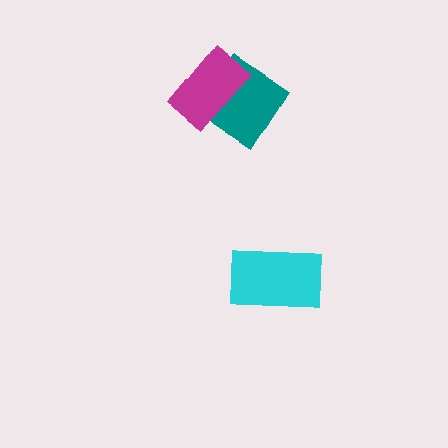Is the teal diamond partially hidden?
Yes, it is partially covered by another shape.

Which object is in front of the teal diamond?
The magenta rectangle is in front of the teal diamond.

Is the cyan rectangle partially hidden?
No, no other shape covers it.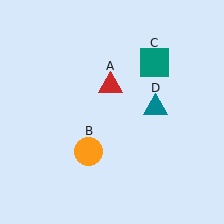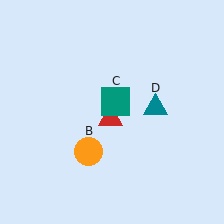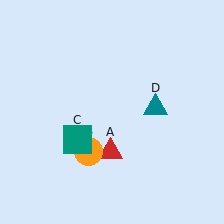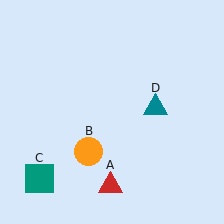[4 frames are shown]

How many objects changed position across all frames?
2 objects changed position: red triangle (object A), teal square (object C).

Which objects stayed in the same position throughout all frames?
Orange circle (object B) and teal triangle (object D) remained stationary.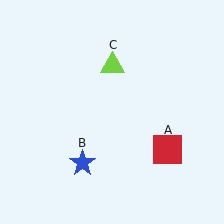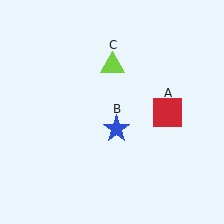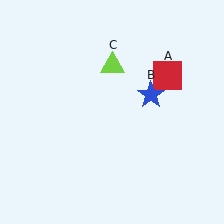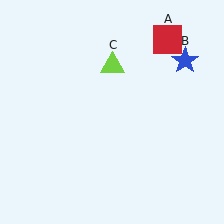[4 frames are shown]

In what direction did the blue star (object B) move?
The blue star (object B) moved up and to the right.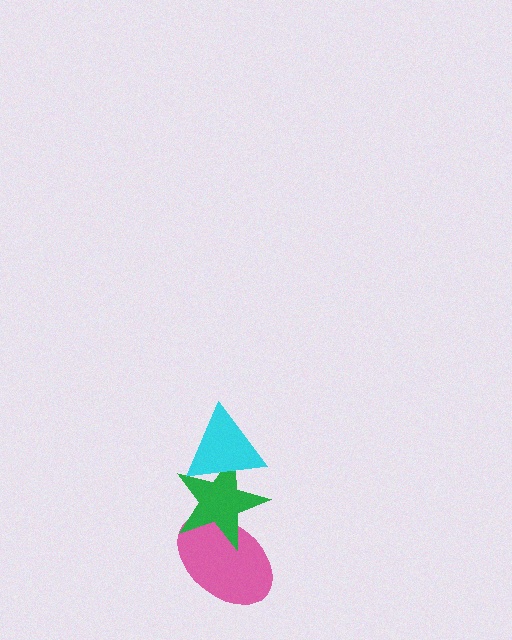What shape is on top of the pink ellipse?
The green star is on top of the pink ellipse.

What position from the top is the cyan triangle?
The cyan triangle is 1st from the top.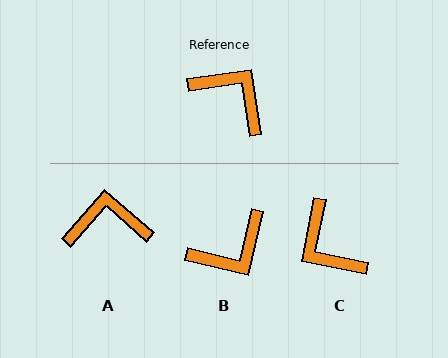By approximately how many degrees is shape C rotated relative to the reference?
Approximately 161 degrees counter-clockwise.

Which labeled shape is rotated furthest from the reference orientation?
C, about 161 degrees away.